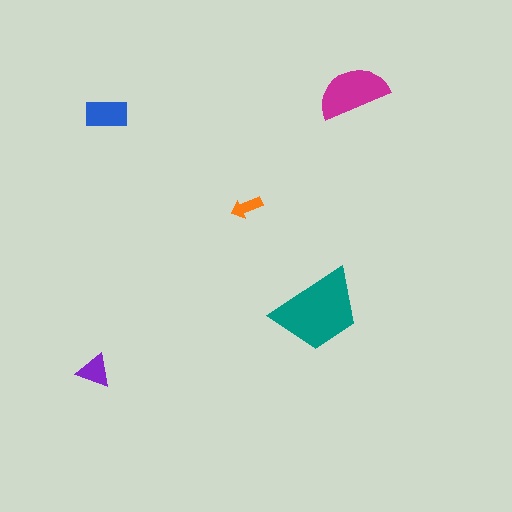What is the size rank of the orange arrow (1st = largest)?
5th.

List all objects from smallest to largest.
The orange arrow, the purple triangle, the blue rectangle, the magenta semicircle, the teal trapezoid.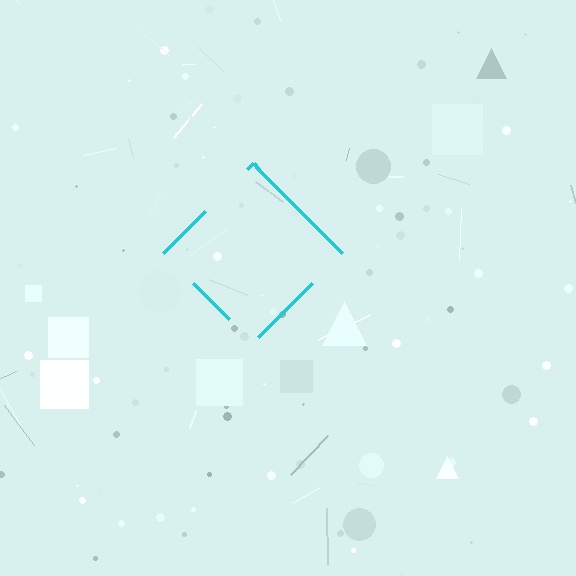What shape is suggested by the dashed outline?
The dashed outline suggests a diamond.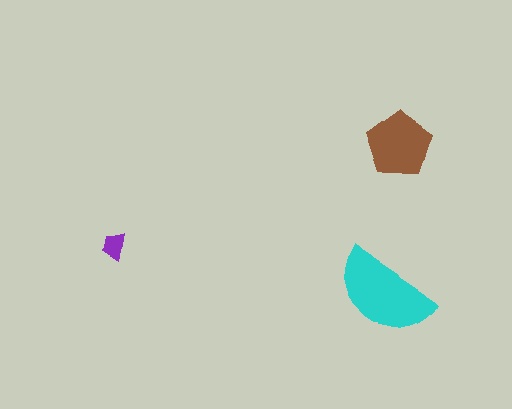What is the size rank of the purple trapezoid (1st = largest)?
3rd.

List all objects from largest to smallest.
The cyan semicircle, the brown pentagon, the purple trapezoid.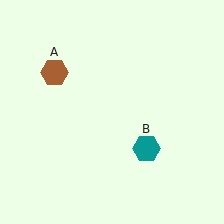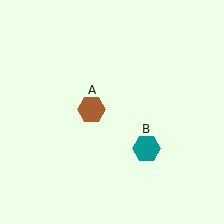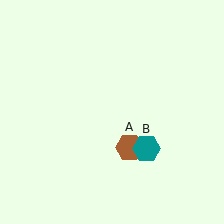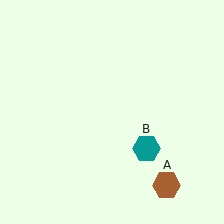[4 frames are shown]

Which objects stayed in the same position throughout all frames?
Teal hexagon (object B) remained stationary.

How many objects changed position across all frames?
1 object changed position: brown hexagon (object A).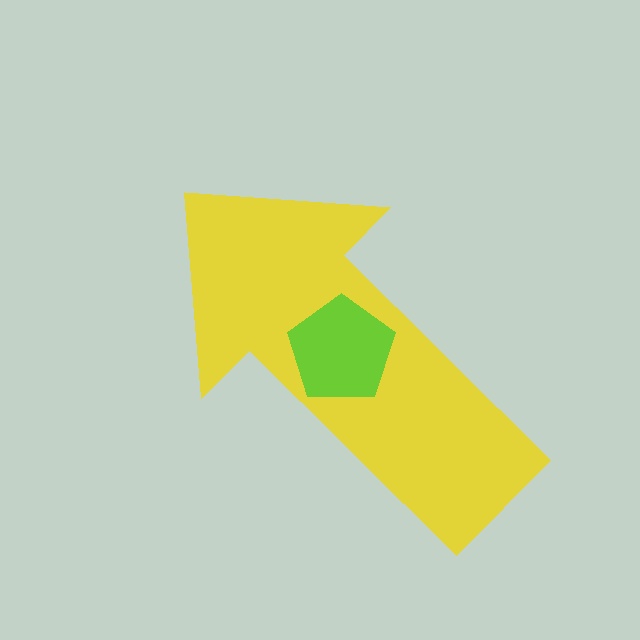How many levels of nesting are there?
2.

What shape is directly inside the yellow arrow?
The lime pentagon.